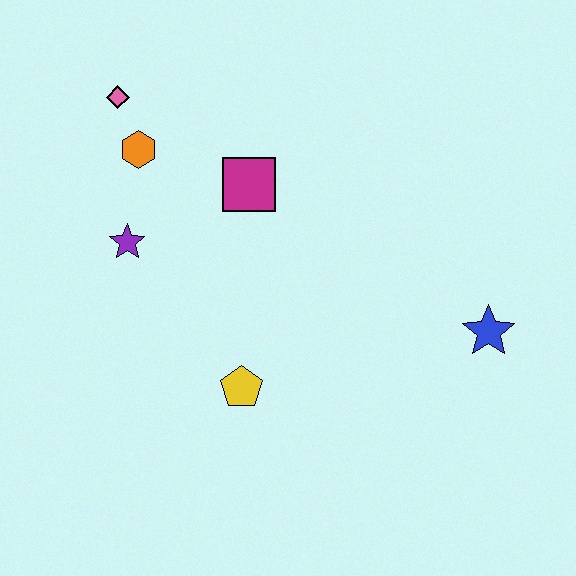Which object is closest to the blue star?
The yellow pentagon is closest to the blue star.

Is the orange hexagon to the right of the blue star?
No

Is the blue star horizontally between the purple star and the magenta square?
No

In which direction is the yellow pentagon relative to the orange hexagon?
The yellow pentagon is below the orange hexagon.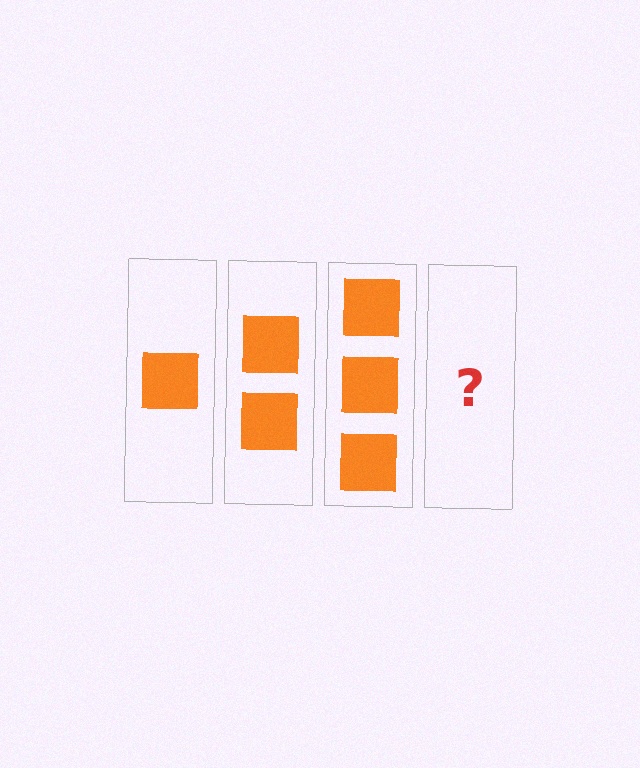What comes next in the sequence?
The next element should be 4 squares.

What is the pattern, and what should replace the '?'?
The pattern is that each step adds one more square. The '?' should be 4 squares.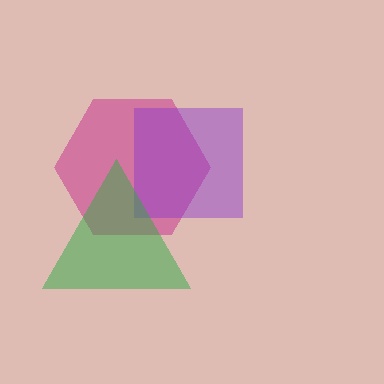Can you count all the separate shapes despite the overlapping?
Yes, there are 3 separate shapes.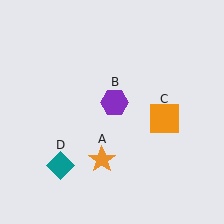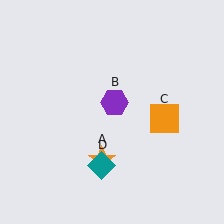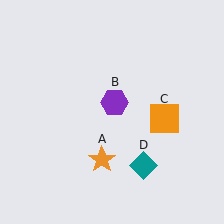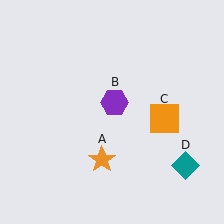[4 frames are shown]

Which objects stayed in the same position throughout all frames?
Orange star (object A) and purple hexagon (object B) and orange square (object C) remained stationary.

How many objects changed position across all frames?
1 object changed position: teal diamond (object D).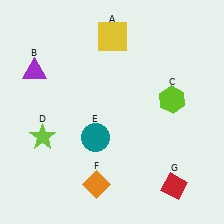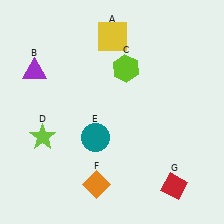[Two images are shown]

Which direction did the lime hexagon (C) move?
The lime hexagon (C) moved left.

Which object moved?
The lime hexagon (C) moved left.